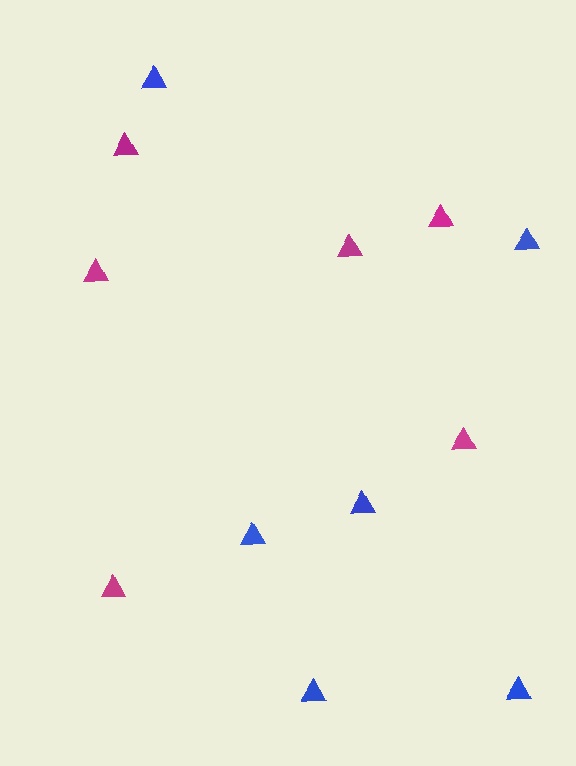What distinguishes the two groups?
There are 2 groups: one group of blue triangles (6) and one group of magenta triangles (6).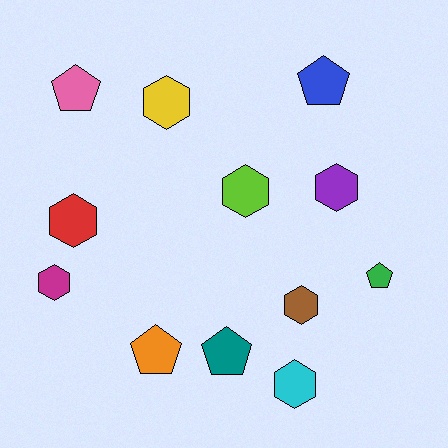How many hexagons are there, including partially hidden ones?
There are 7 hexagons.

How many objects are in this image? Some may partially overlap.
There are 12 objects.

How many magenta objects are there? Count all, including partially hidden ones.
There is 1 magenta object.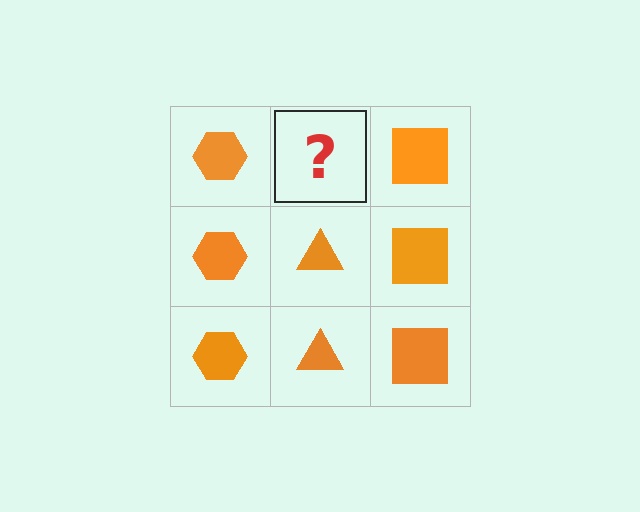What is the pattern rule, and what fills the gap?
The rule is that each column has a consistent shape. The gap should be filled with an orange triangle.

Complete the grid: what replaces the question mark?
The question mark should be replaced with an orange triangle.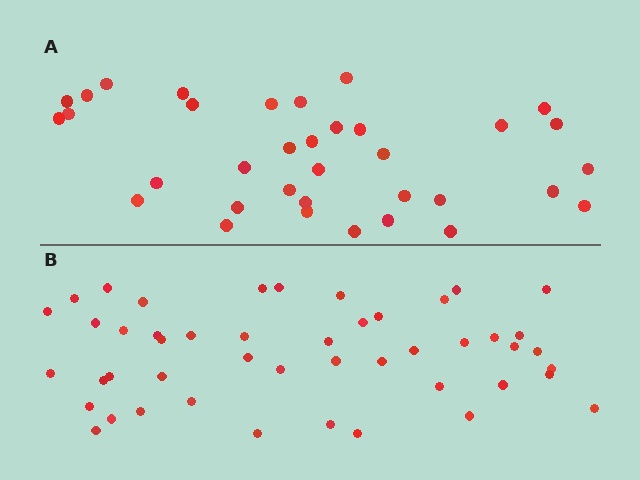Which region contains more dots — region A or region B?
Region B (the bottom region) has more dots.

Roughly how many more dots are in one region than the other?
Region B has roughly 12 or so more dots than region A.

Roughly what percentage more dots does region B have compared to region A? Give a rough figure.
About 35% more.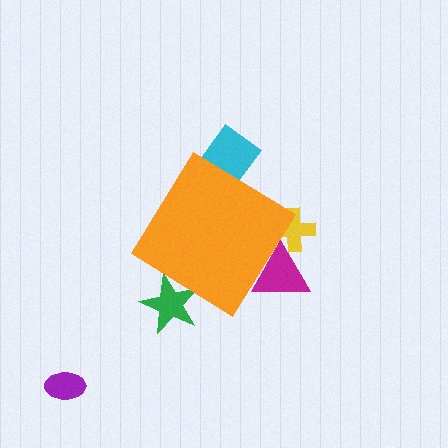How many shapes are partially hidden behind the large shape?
4 shapes are partially hidden.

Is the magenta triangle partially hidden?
Yes, the magenta triangle is partially hidden behind the orange diamond.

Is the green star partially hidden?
Yes, the green star is partially hidden behind the orange diamond.